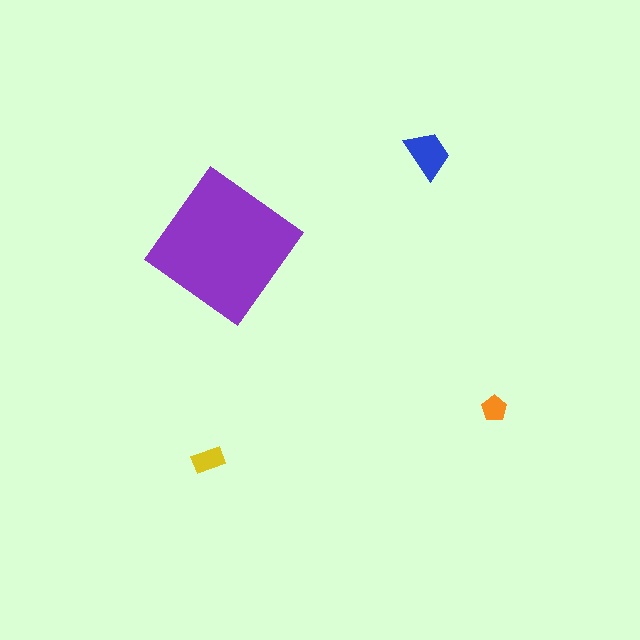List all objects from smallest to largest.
The orange pentagon, the yellow rectangle, the blue trapezoid, the purple diamond.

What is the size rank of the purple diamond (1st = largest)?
1st.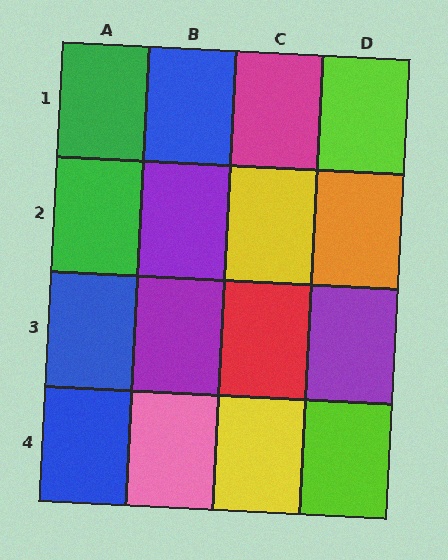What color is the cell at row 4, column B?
Pink.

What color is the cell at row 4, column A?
Blue.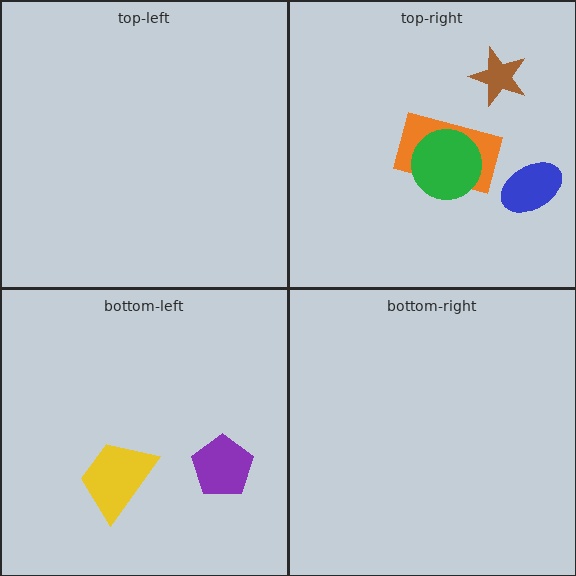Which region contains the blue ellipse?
The top-right region.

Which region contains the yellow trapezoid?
The bottom-left region.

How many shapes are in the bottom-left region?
2.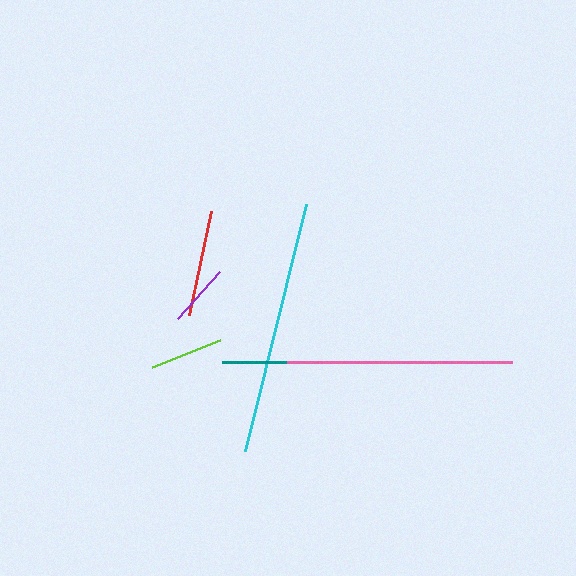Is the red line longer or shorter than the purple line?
The red line is longer than the purple line.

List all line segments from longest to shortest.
From longest to shortest: cyan, pink, red, lime, teal, purple.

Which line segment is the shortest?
The purple line is the shortest at approximately 63 pixels.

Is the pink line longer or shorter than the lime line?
The pink line is longer than the lime line.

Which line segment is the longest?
The cyan line is the longest at approximately 254 pixels.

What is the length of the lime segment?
The lime segment is approximately 74 pixels long.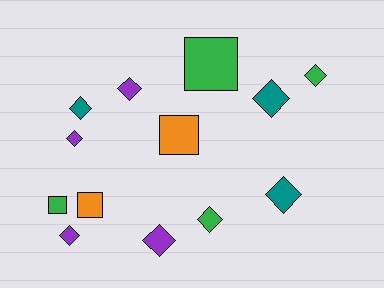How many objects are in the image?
There are 13 objects.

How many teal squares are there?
There are no teal squares.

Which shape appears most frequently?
Diamond, with 9 objects.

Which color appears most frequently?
Green, with 4 objects.